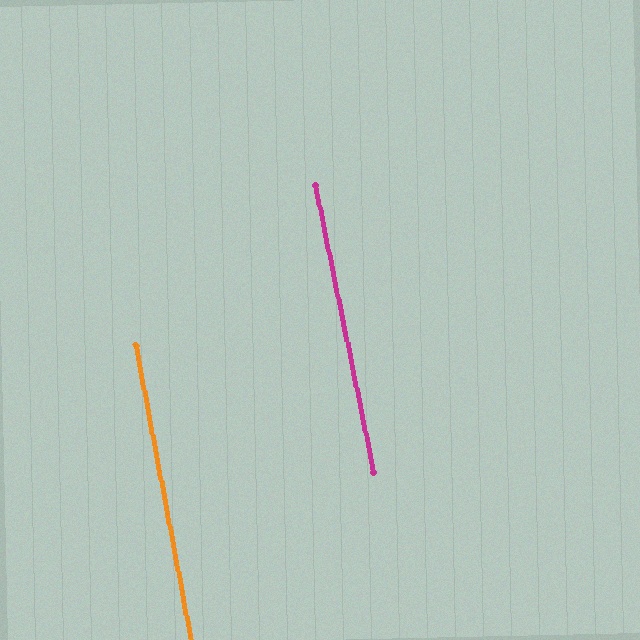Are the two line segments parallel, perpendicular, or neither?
Parallel — their directions differ by only 0.9°.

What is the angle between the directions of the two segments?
Approximately 1 degree.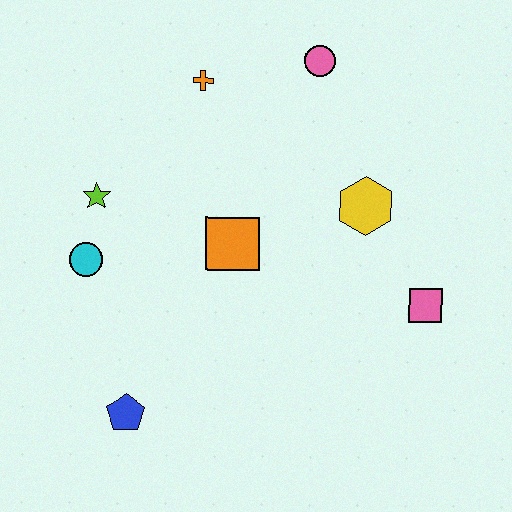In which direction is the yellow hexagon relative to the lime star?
The yellow hexagon is to the right of the lime star.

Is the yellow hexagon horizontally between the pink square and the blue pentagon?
Yes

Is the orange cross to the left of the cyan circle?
No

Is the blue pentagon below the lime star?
Yes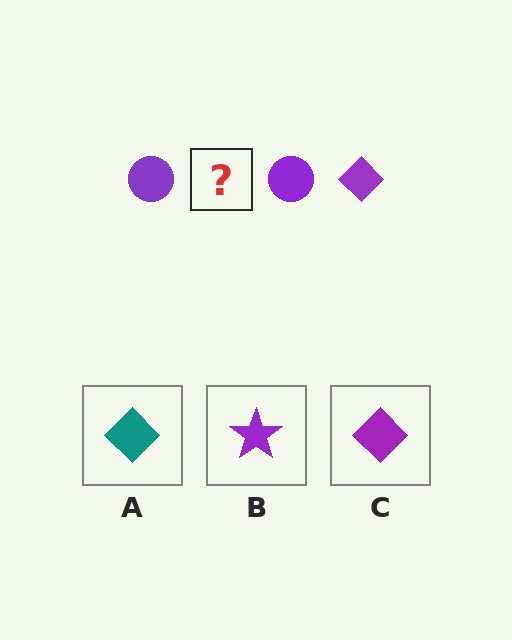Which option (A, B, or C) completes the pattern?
C.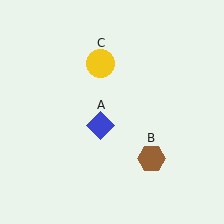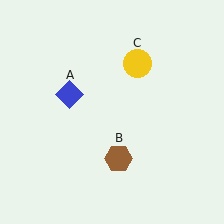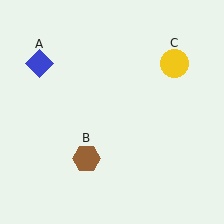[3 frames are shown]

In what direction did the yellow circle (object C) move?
The yellow circle (object C) moved right.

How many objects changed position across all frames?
3 objects changed position: blue diamond (object A), brown hexagon (object B), yellow circle (object C).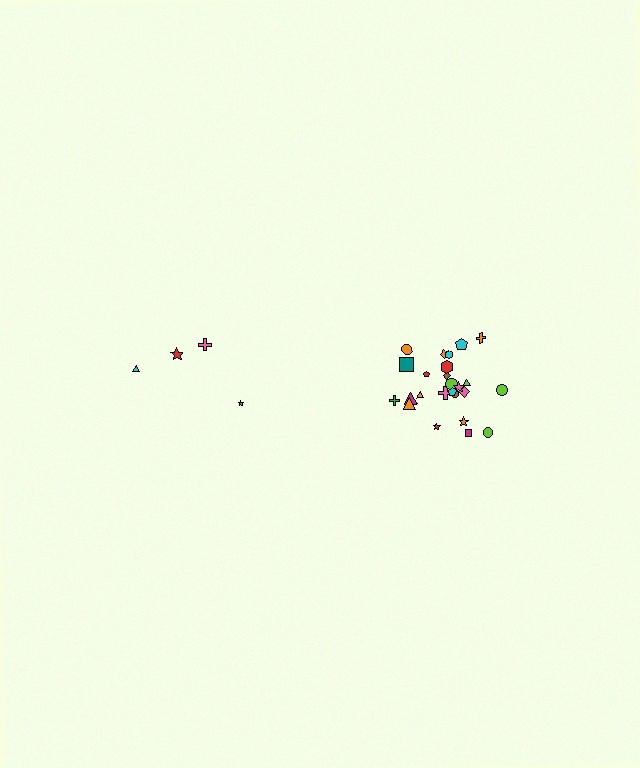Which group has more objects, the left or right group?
The right group.